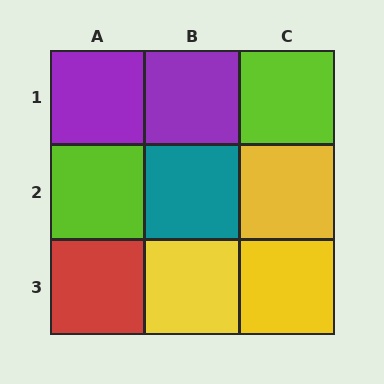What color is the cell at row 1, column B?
Purple.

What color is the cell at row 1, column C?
Lime.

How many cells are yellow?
3 cells are yellow.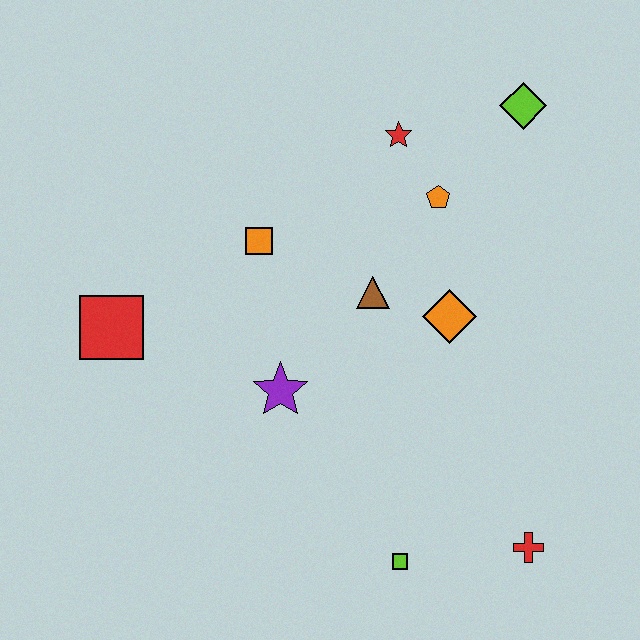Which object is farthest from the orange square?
The red cross is farthest from the orange square.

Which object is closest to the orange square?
The brown triangle is closest to the orange square.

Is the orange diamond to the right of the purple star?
Yes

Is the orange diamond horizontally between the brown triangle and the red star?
No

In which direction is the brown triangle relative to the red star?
The brown triangle is below the red star.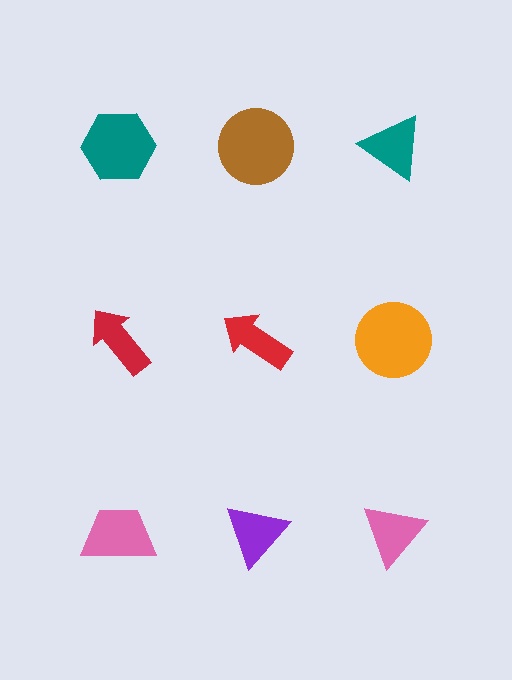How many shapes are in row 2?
3 shapes.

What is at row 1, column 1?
A teal hexagon.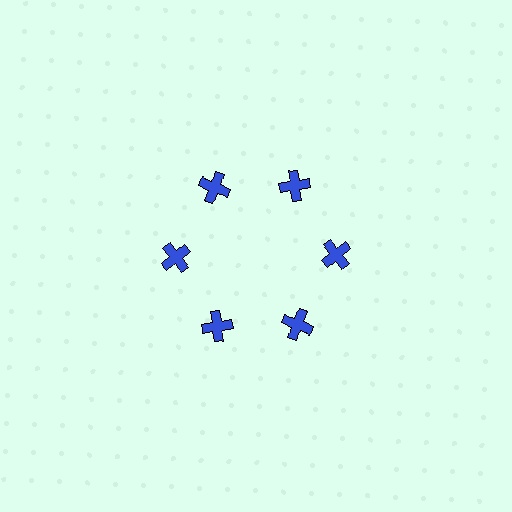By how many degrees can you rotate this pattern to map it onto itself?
The pattern maps onto itself every 60 degrees of rotation.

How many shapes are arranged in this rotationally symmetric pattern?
There are 6 shapes, arranged in 6 groups of 1.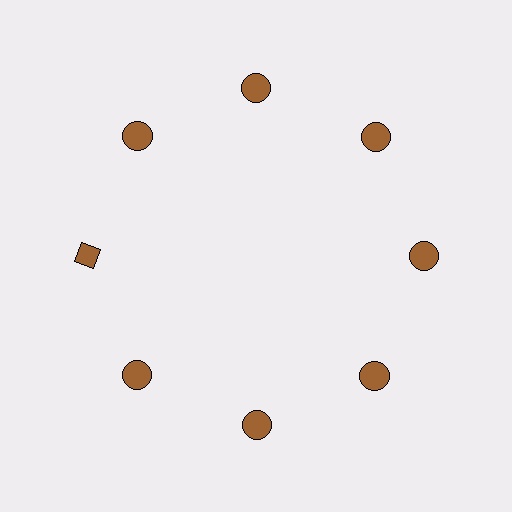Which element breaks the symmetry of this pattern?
The brown diamond at roughly the 9 o'clock position breaks the symmetry. All other shapes are brown circles.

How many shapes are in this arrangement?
There are 8 shapes arranged in a ring pattern.